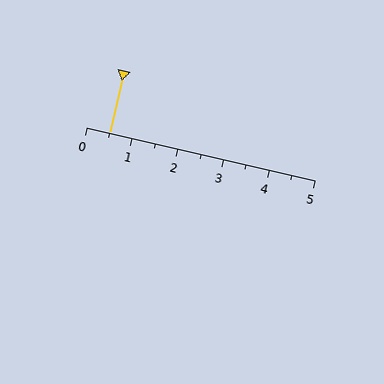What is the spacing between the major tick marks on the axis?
The major ticks are spaced 1 apart.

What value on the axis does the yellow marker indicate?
The marker indicates approximately 0.5.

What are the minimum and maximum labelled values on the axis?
The axis runs from 0 to 5.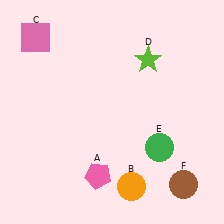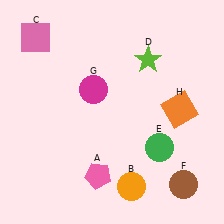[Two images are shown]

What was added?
A magenta circle (G), an orange square (H) were added in Image 2.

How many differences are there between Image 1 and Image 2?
There are 2 differences between the two images.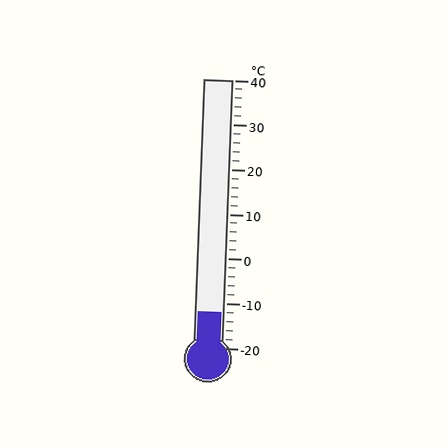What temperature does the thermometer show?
The thermometer shows approximately -12°C.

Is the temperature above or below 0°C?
The temperature is below 0°C.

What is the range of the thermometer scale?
The thermometer scale ranges from -20°C to 40°C.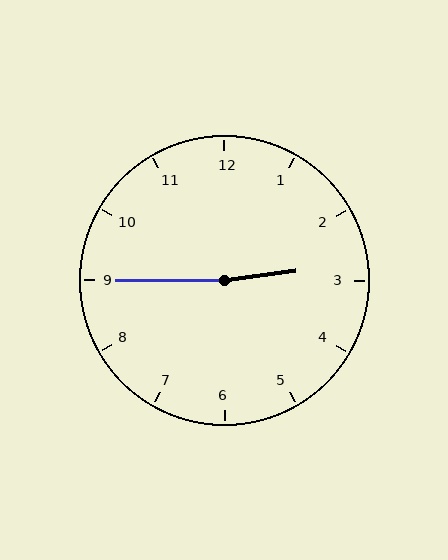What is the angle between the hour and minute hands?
Approximately 172 degrees.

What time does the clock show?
2:45.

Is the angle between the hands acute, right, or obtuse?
It is obtuse.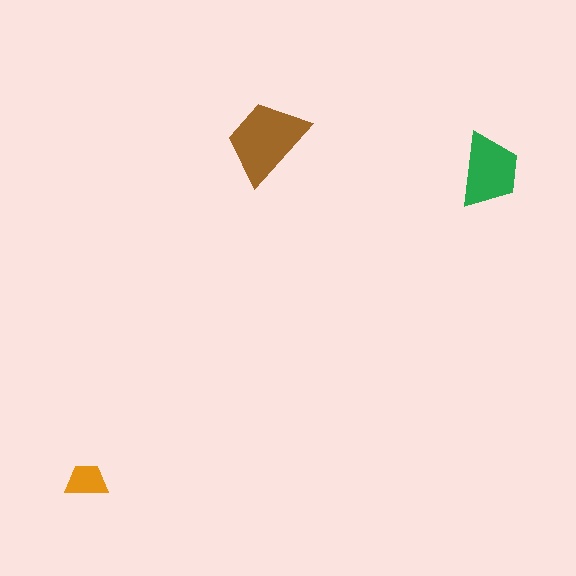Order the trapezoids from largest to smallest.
the brown one, the green one, the orange one.